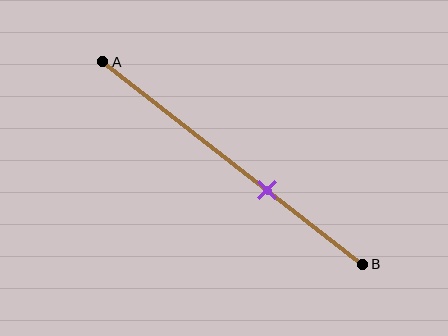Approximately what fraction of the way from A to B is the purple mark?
The purple mark is approximately 65% of the way from A to B.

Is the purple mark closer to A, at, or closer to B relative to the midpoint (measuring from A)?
The purple mark is closer to point B than the midpoint of segment AB.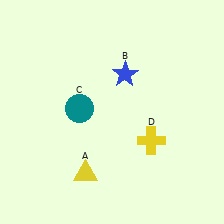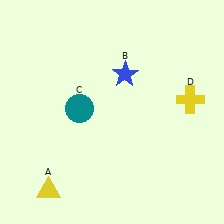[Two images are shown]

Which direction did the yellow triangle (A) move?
The yellow triangle (A) moved left.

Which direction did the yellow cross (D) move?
The yellow cross (D) moved up.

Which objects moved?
The objects that moved are: the yellow triangle (A), the yellow cross (D).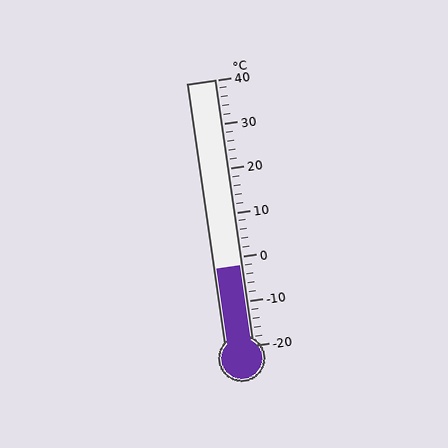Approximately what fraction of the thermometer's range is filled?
The thermometer is filled to approximately 30% of its range.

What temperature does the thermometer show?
The thermometer shows approximately -2°C.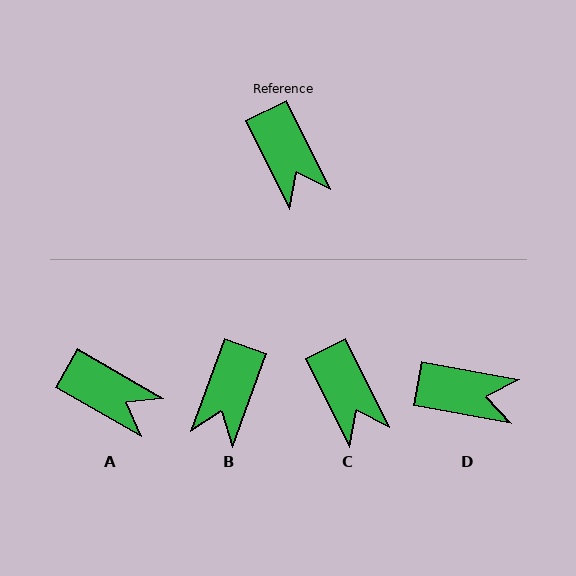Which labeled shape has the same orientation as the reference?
C.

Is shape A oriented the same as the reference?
No, it is off by about 34 degrees.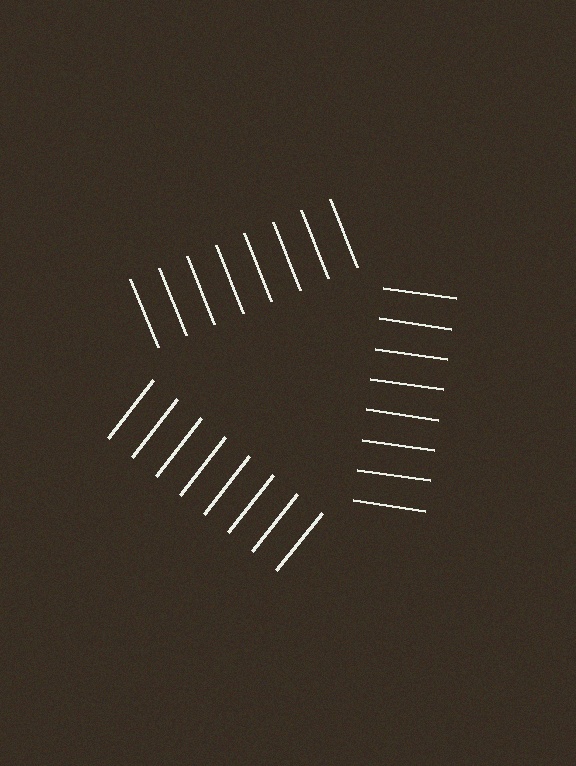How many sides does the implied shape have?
3 sides — the line-ends trace a triangle.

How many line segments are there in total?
24 — 8 along each of the 3 edges.